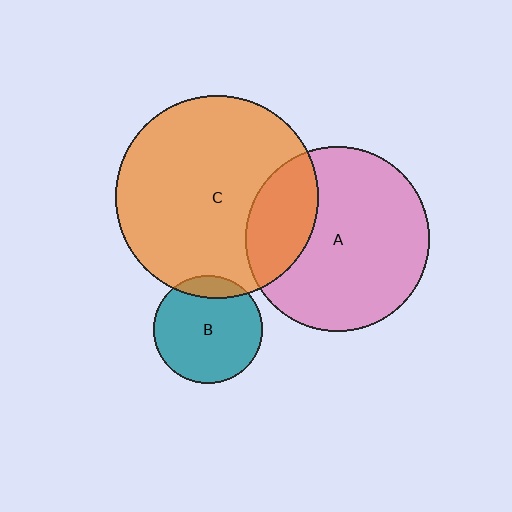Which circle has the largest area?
Circle C (orange).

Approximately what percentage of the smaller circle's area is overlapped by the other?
Approximately 15%.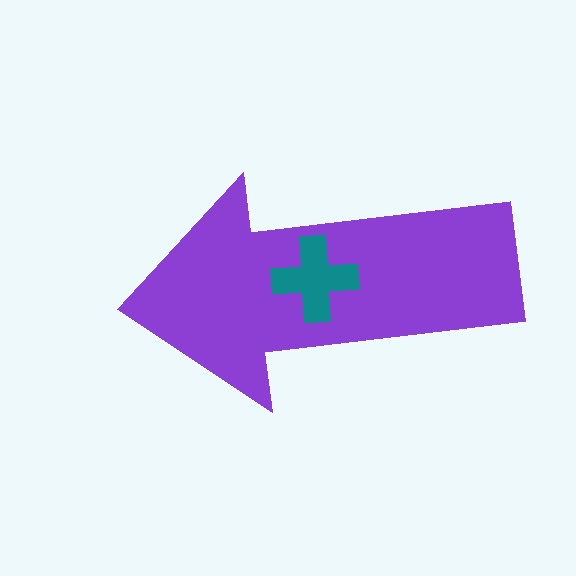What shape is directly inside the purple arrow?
The teal cross.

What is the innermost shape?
The teal cross.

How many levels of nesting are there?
2.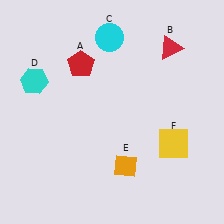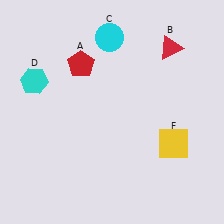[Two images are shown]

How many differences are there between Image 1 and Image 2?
There is 1 difference between the two images.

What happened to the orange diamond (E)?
The orange diamond (E) was removed in Image 2. It was in the bottom-right area of Image 1.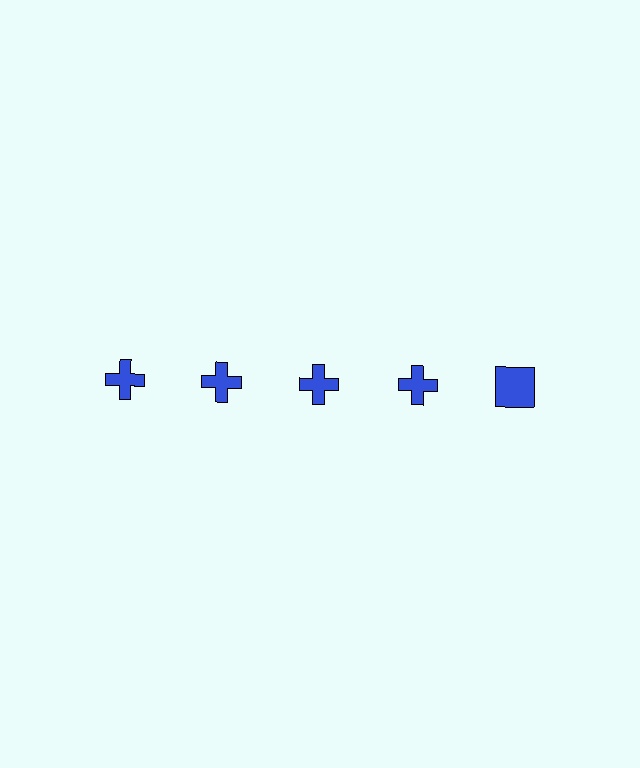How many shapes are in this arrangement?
There are 5 shapes arranged in a grid pattern.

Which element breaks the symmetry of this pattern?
The blue square in the top row, rightmost column breaks the symmetry. All other shapes are blue crosses.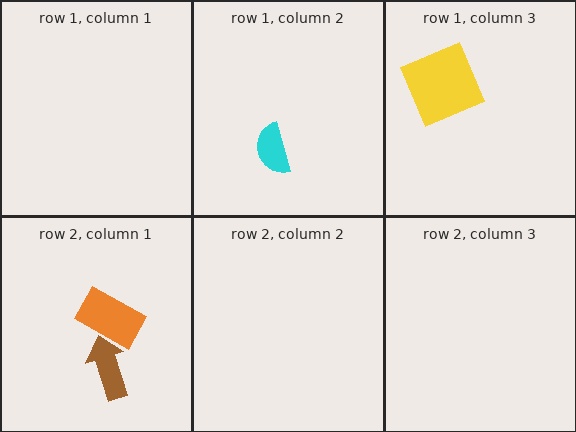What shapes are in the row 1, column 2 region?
The cyan semicircle.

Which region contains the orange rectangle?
The row 2, column 1 region.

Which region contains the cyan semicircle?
The row 1, column 2 region.